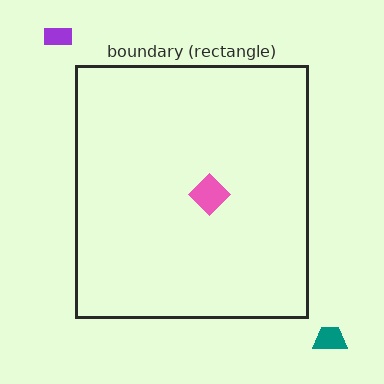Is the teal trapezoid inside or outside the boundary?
Outside.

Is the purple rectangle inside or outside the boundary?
Outside.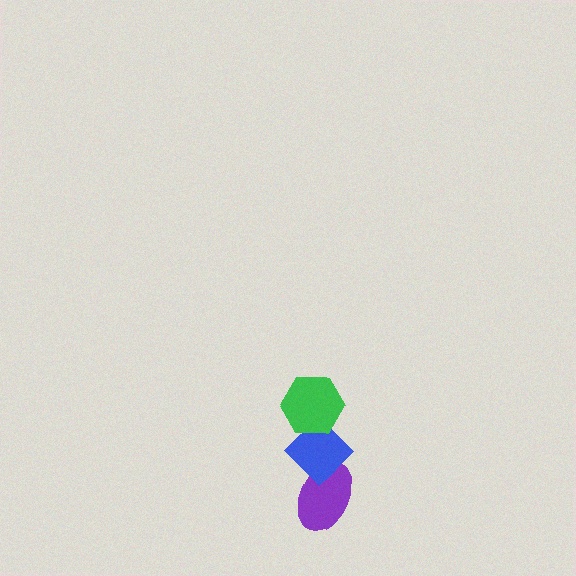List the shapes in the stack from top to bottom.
From top to bottom: the green hexagon, the blue diamond, the purple ellipse.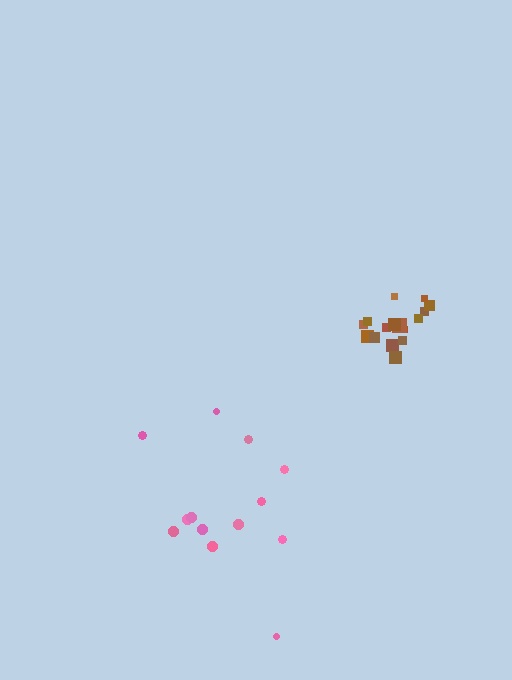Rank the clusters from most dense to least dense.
brown, pink.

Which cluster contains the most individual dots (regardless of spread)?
Brown (16).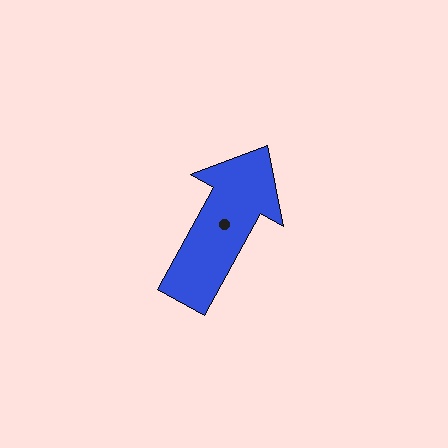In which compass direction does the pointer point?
Northeast.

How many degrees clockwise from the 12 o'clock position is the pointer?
Approximately 29 degrees.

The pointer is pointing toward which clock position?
Roughly 1 o'clock.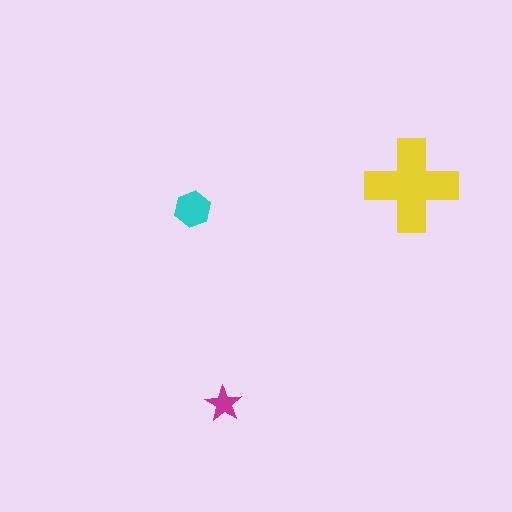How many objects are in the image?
There are 3 objects in the image.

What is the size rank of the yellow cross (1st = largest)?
1st.